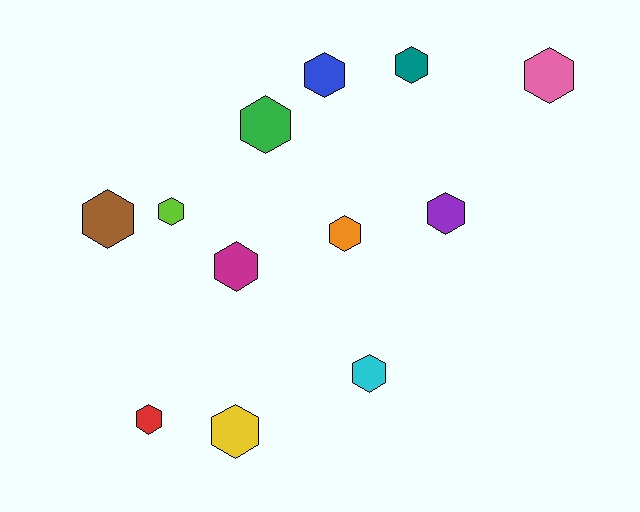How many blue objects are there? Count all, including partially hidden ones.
There is 1 blue object.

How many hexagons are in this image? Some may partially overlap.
There are 12 hexagons.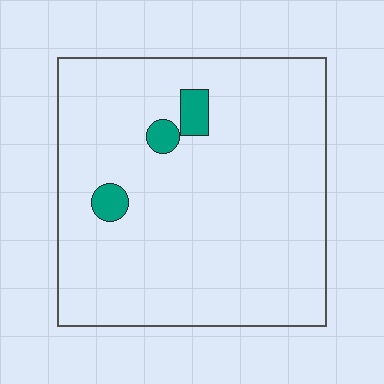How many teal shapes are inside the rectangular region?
3.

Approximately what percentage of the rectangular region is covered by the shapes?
Approximately 5%.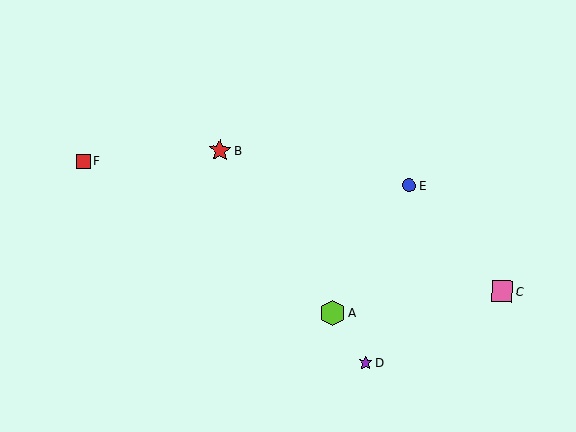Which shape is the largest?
The lime hexagon (labeled A) is the largest.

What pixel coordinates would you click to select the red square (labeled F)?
Click at (84, 161) to select the red square F.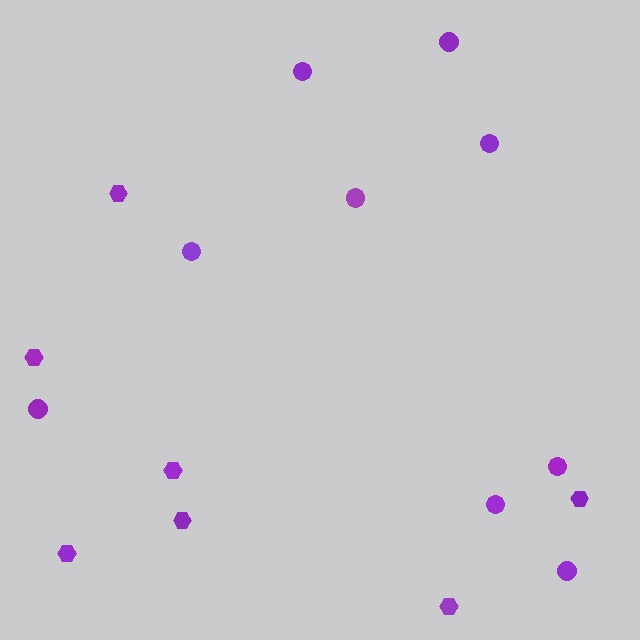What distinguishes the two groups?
There are 2 groups: one group of circles (9) and one group of hexagons (7).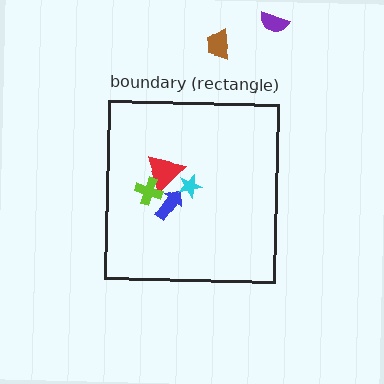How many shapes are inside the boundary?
4 inside, 2 outside.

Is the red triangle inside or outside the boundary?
Inside.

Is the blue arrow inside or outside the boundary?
Inside.